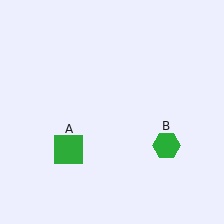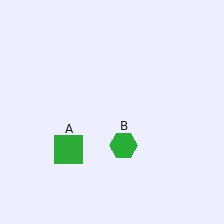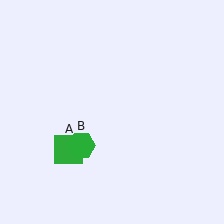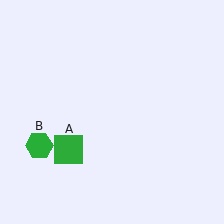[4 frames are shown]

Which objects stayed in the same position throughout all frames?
Green square (object A) remained stationary.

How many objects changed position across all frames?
1 object changed position: green hexagon (object B).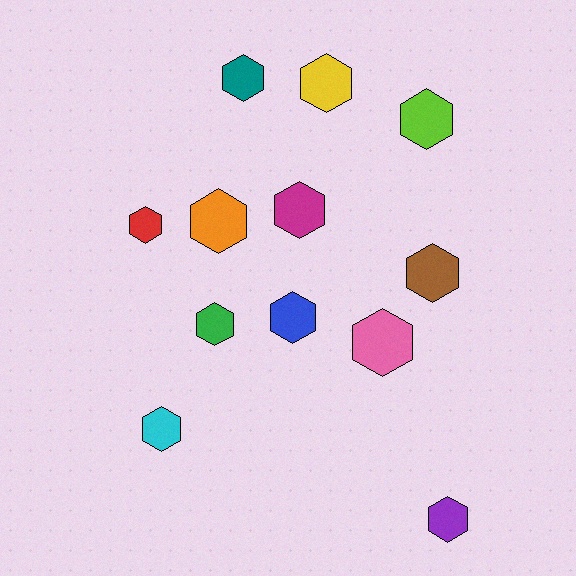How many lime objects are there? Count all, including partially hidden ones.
There is 1 lime object.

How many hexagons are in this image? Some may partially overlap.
There are 12 hexagons.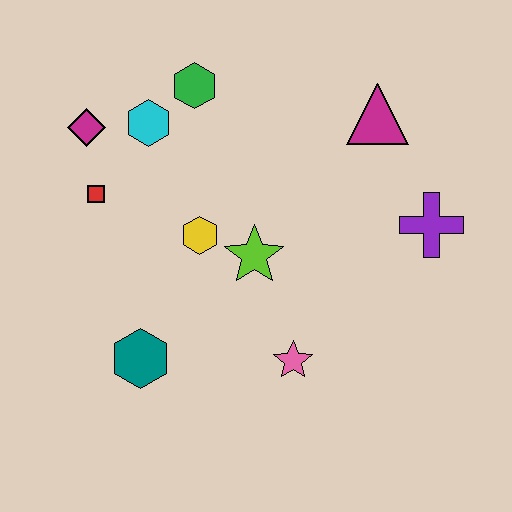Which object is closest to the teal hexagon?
The yellow hexagon is closest to the teal hexagon.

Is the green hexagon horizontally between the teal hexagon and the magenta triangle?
Yes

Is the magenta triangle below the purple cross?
No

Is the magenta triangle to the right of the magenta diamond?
Yes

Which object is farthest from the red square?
The purple cross is farthest from the red square.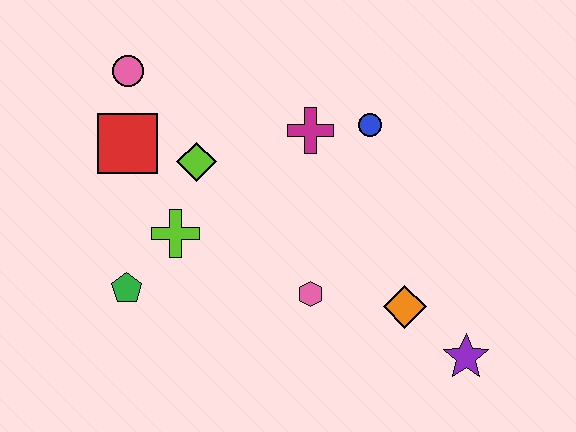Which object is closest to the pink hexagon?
The orange diamond is closest to the pink hexagon.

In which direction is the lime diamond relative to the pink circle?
The lime diamond is below the pink circle.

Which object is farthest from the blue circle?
The green pentagon is farthest from the blue circle.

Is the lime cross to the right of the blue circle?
No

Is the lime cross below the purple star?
No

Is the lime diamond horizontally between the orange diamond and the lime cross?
Yes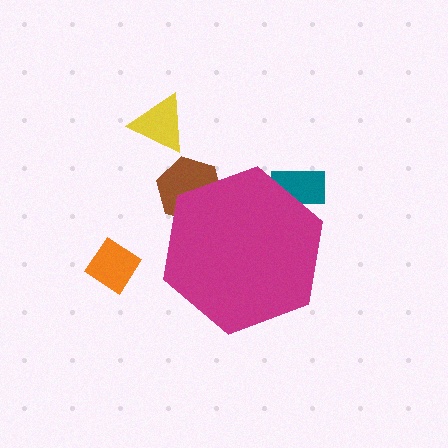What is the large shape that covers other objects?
A magenta hexagon.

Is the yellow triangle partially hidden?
No, the yellow triangle is fully visible.